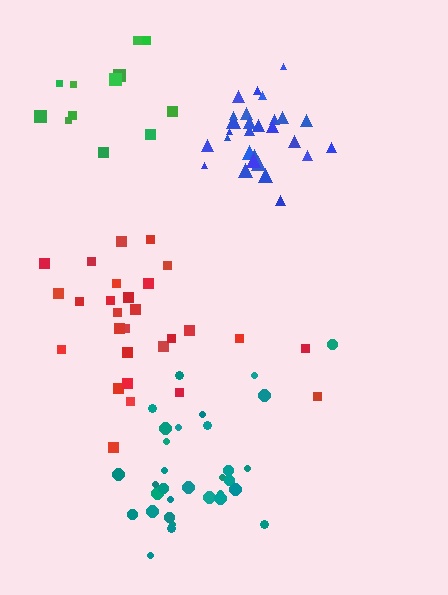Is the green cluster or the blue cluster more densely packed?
Blue.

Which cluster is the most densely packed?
Blue.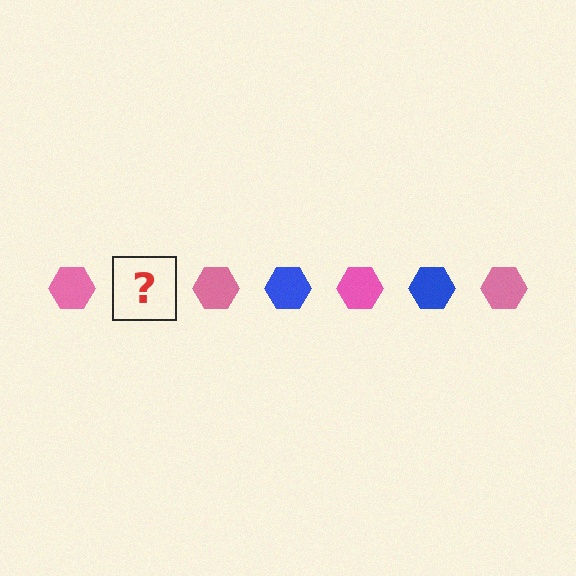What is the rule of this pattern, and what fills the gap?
The rule is that the pattern cycles through pink, blue hexagons. The gap should be filled with a blue hexagon.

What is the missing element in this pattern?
The missing element is a blue hexagon.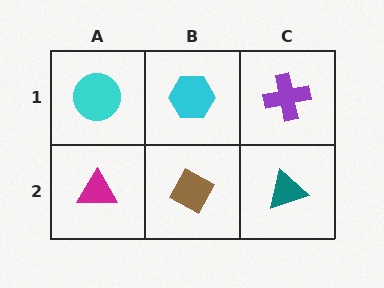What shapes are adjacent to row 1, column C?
A teal triangle (row 2, column C), a cyan hexagon (row 1, column B).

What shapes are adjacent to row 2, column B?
A cyan hexagon (row 1, column B), a magenta triangle (row 2, column A), a teal triangle (row 2, column C).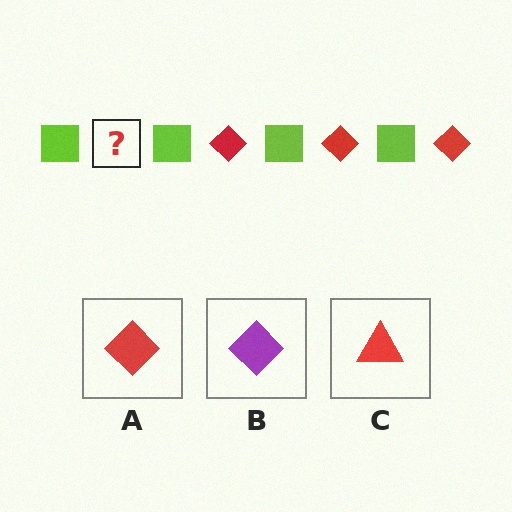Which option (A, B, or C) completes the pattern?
A.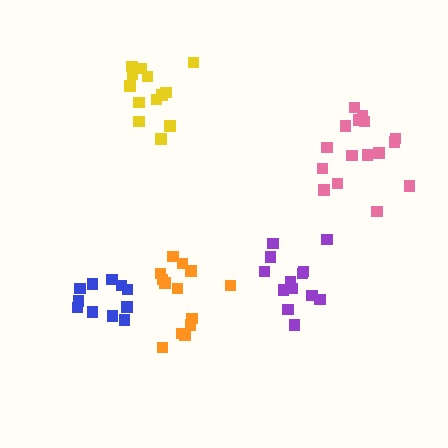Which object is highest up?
The yellow cluster is topmost.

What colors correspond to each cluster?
The clusters are colored: pink, blue, purple, orange, yellow.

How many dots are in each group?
Group 1: 16 dots, Group 2: 11 dots, Group 3: 13 dots, Group 4: 13 dots, Group 5: 13 dots (66 total).